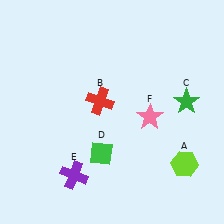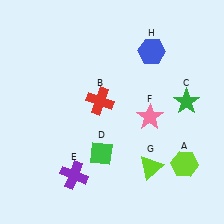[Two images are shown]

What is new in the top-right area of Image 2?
A blue hexagon (H) was added in the top-right area of Image 2.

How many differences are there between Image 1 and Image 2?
There are 2 differences between the two images.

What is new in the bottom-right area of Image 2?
A lime triangle (G) was added in the bottom-right area of Image 2.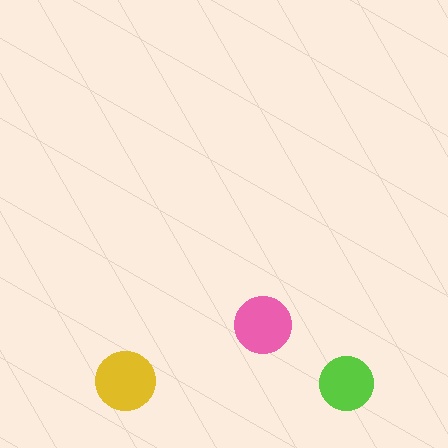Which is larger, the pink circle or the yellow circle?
The yellow one.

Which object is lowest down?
The lime circle is bottommost.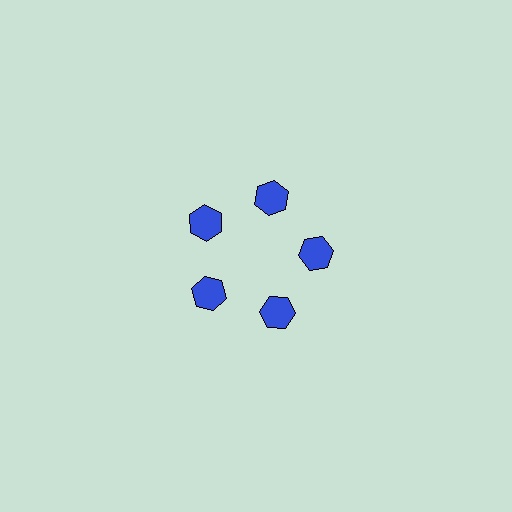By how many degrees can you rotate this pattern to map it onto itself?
The pattern maps onto itself every 72 degrees of rotation.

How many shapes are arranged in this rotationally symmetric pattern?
There are 5 shapes, arranged in 5 groups of 1.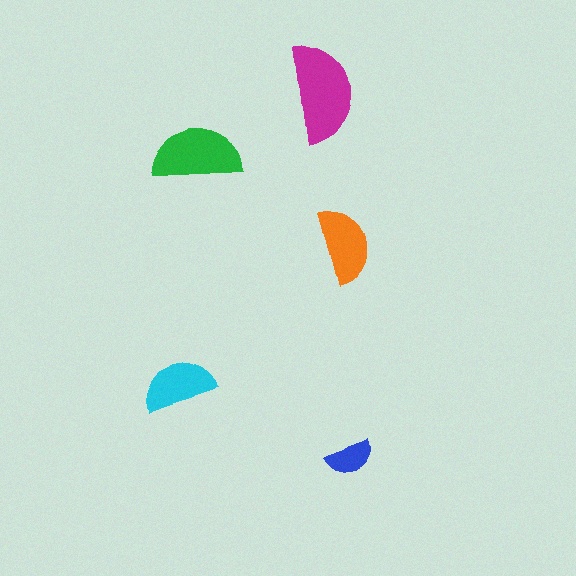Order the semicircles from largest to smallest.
the magenta one, the green one, the orange one, the cyan one, the blue one.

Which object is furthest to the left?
The cyan semicircle is leftmost.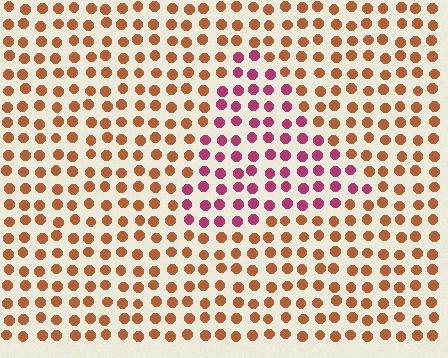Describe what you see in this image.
The image is filled with small brown elements in a uniform arrangement. A triangle-shaped region is visible where the elements are tinted to a slightly different hue, forming a subtle color boundary.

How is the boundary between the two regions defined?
The boundary is defined purely by a slight shift in hue (about 49 degrees). Spacing, size, and orientation are identical on both sides.